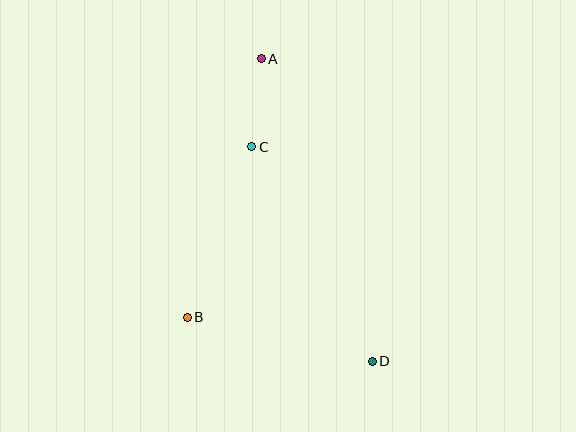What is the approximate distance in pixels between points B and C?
The distance between B and C is approximately 182 pixels.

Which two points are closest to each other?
Points A and C are closest to each other.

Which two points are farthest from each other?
Points A and D are farthest from each other.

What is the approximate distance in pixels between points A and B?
The distance between A and B is approximately 269 pixels.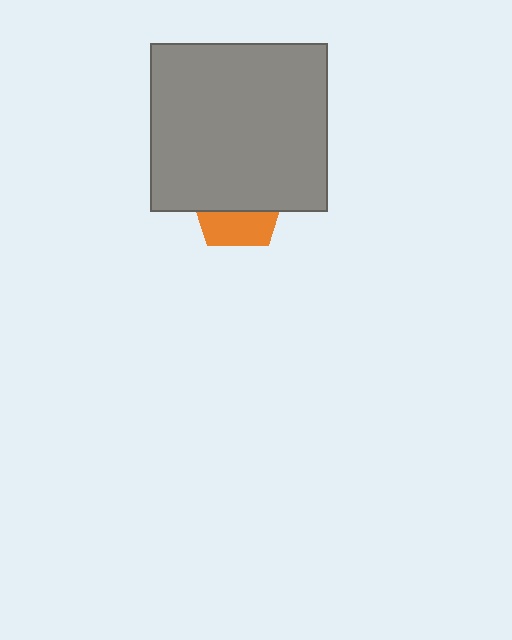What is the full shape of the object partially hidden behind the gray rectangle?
The partially hidden object is an orange pentagon.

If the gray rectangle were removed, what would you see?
You would see the complete orange pentagon.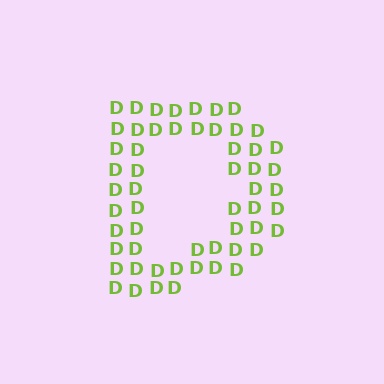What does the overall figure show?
The overall figure shows the letter D.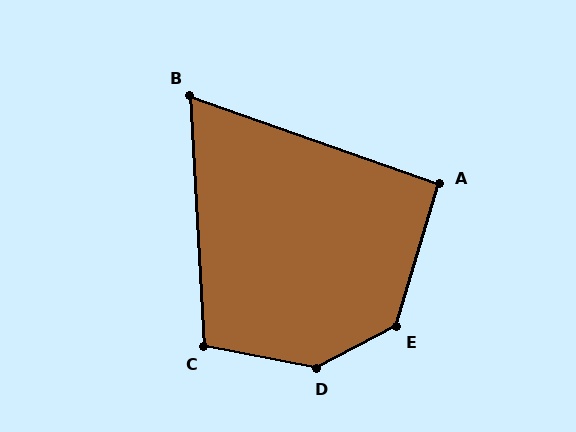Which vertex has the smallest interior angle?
B, at approximately 68 degrees.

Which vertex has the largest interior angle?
D, at approximately 141 degrees.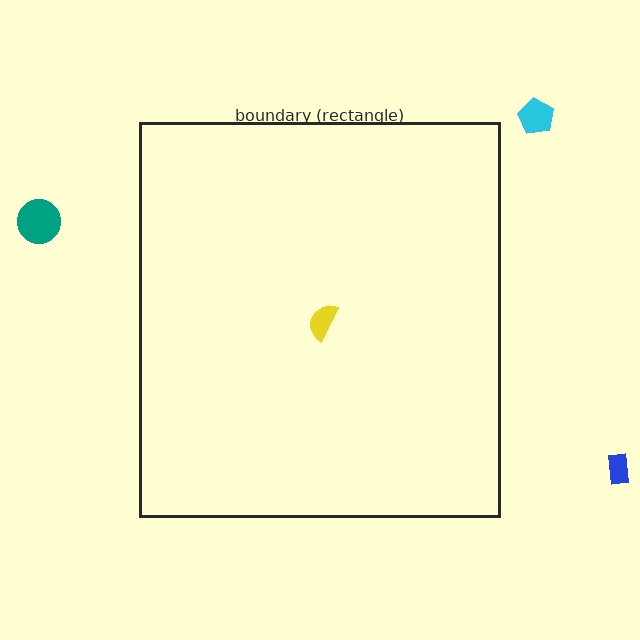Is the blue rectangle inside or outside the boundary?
Outside.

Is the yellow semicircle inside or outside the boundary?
Inside.